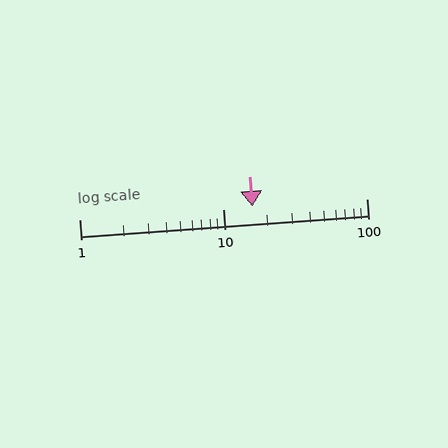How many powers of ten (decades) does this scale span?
The scale spans 2 decades, from 1 to 100.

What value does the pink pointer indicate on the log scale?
The pointer indicates approximately 16.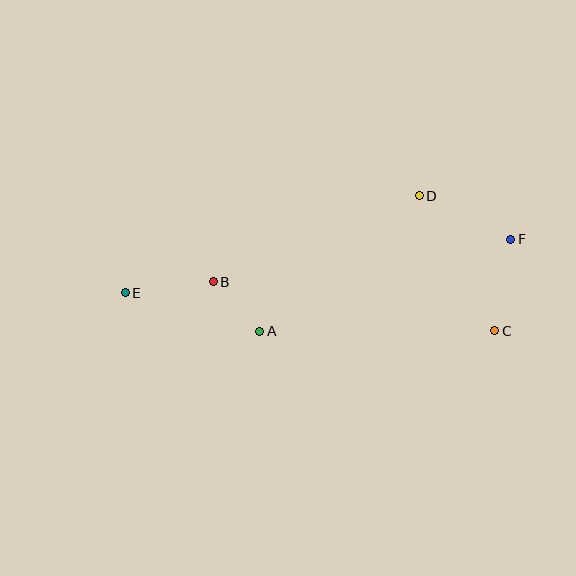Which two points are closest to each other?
Points A and B are closest to each other.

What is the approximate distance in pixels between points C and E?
The distance between C and E is approximately 371 pixels.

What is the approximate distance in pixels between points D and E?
The distance between D and E is approximately 309 pixels.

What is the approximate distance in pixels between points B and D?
The distance between B and D is approximately 223 pixels.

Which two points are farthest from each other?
Points E and F are farthest from each other.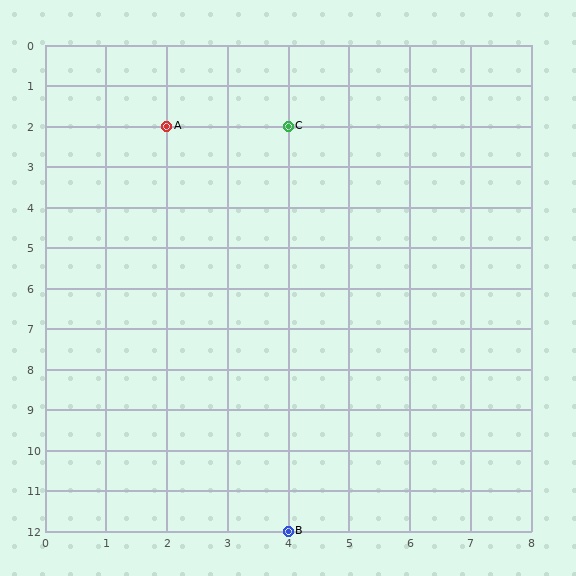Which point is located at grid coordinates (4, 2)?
Point C is at (4, 2).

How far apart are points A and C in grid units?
Points A and C are 2 columns apart.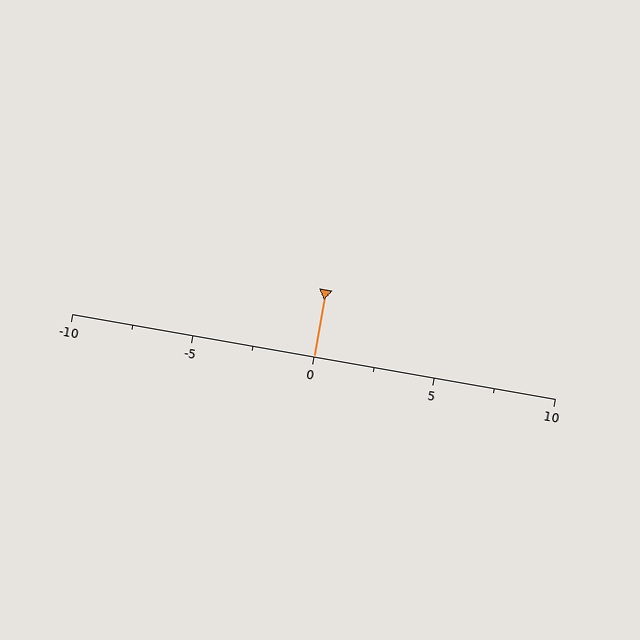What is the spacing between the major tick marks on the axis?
The major ticks are spaced 5 apart.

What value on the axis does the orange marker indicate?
The marker indicates approximately 0.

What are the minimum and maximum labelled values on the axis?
The axis runs from -10 to 10.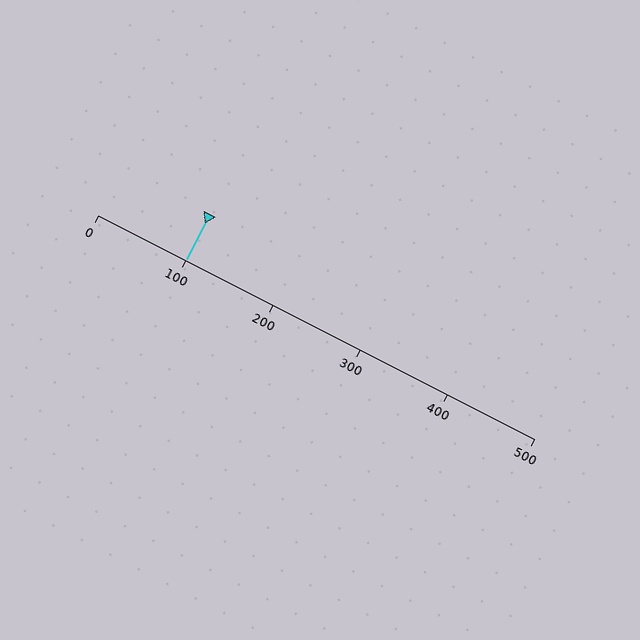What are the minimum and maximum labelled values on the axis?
The axis runs from 0 to 500.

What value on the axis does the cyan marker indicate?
The marker indicates approximately 100.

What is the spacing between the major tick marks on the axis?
The major ticks are spaced 100 apart.